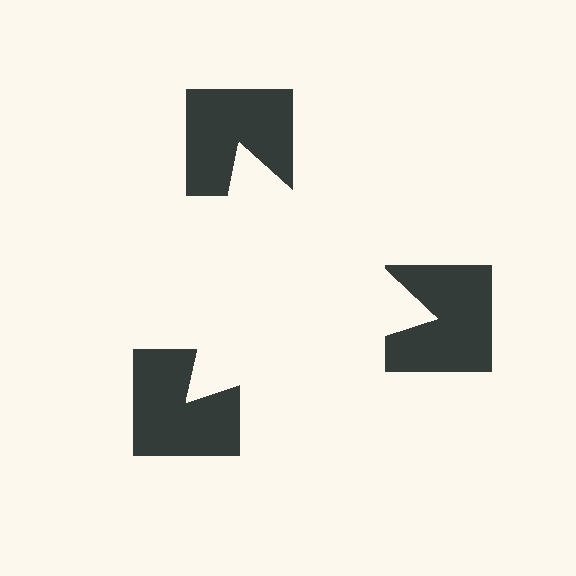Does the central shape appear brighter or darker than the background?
It typically appears slightly brighter than the background, even though no actual brightness change is drawn.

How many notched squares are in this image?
There are 3 — one at each vertex of the illusory triangle.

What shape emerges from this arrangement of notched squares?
An illusory triangle — its edges are inferred from the aligned wedge cuts in the notched squares, not physically drawn.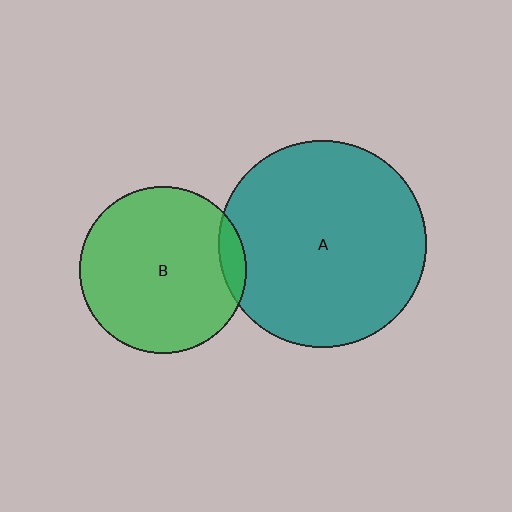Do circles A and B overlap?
Yes.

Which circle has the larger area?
Circle A (teal).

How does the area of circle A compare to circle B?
Approximately 1.5 times.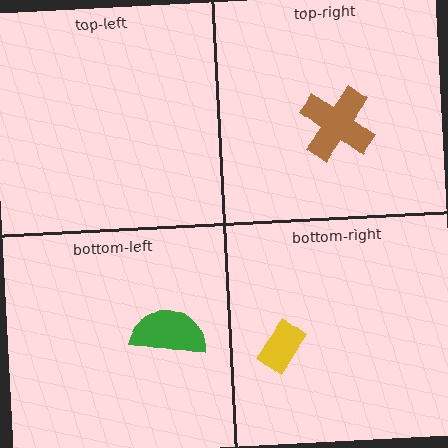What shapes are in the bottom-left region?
The green semicircle.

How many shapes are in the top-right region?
1.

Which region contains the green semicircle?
The bottom-left region.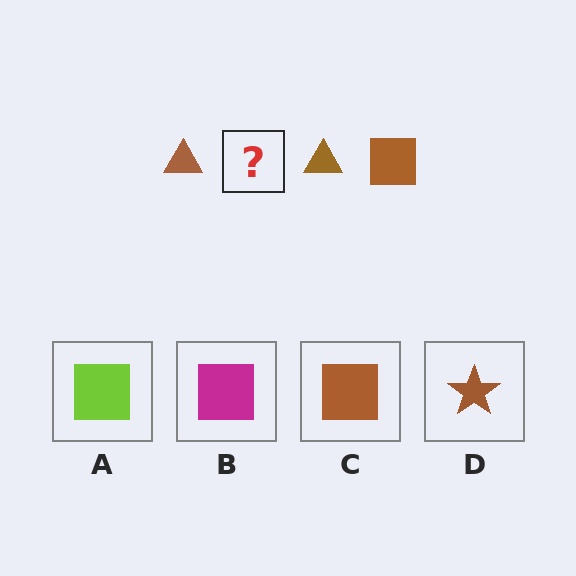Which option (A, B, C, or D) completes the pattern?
C.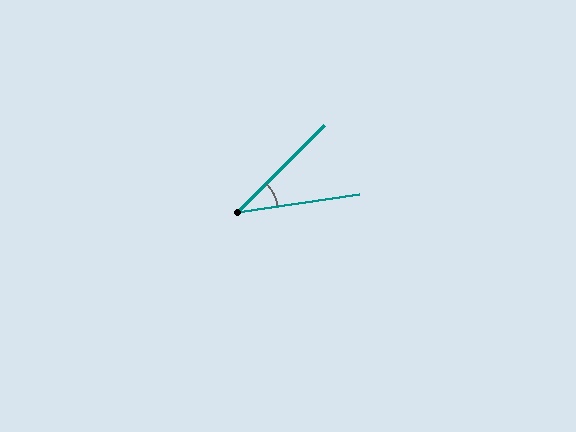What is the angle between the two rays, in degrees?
Approximately 37 degrees.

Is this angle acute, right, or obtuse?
It is acute.